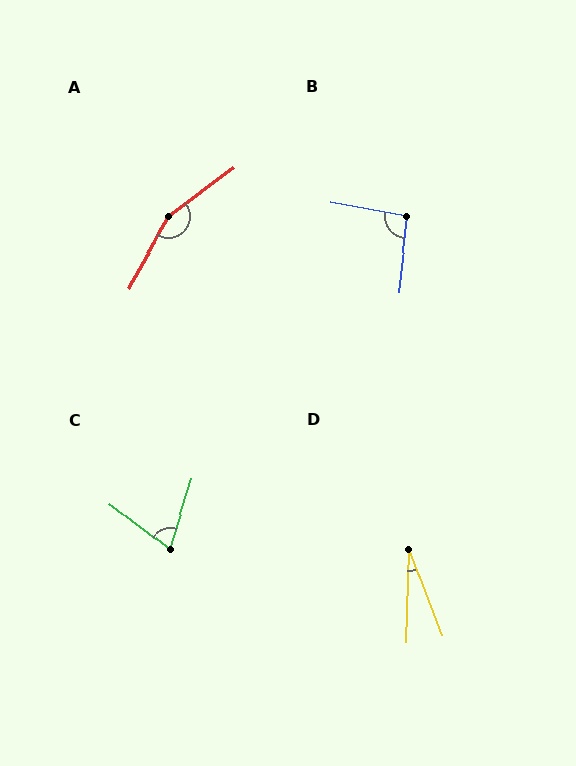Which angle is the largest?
A, at approximately 156 degrees.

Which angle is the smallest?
D, at approximately 22 degrees.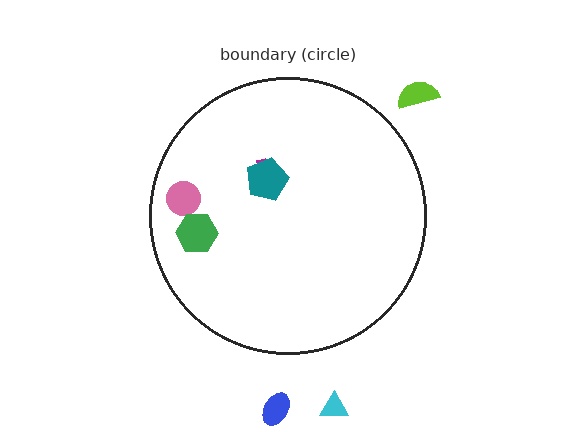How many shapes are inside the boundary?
4 inside, 3 outside.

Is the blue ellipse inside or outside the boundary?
Outside.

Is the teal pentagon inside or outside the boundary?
Inside.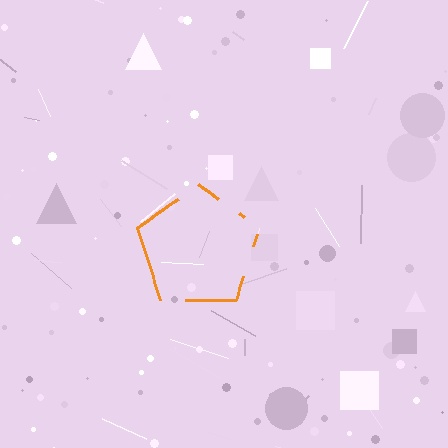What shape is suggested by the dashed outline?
The dashed outline suggests a pentagon.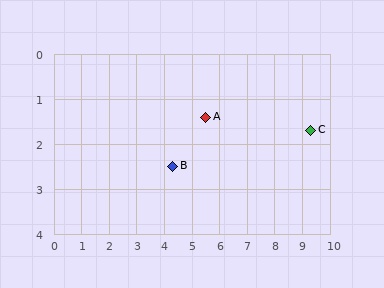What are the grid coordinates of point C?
Point C is at approximately (9.3, 1.7).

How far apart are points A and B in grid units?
Points A and B are about 1.6 grid units apart.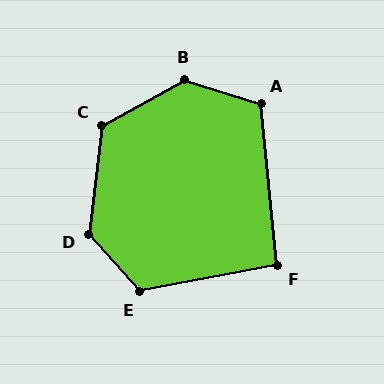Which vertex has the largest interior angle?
B, at approximately 134 degrees.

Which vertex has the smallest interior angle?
F, at approximately 95 degrees.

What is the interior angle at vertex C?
Approximately 126 degrees (obtuse).